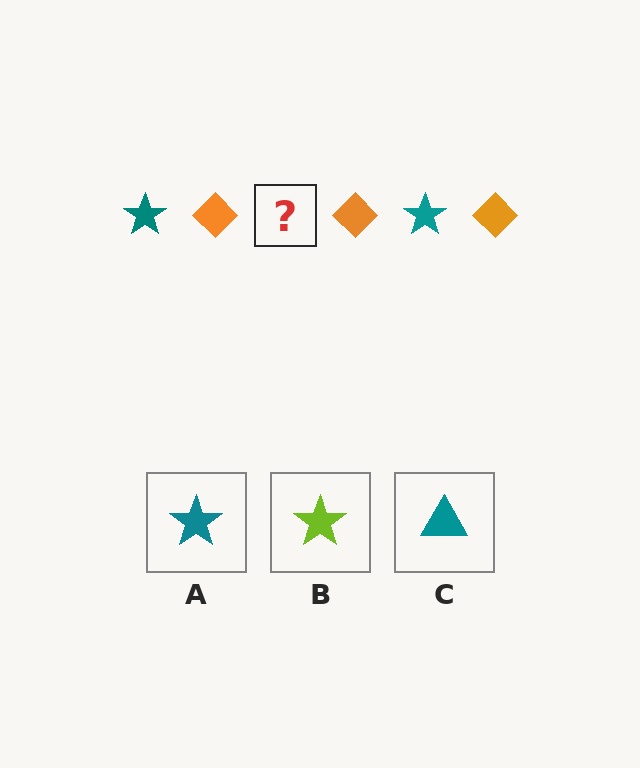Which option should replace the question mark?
Option A.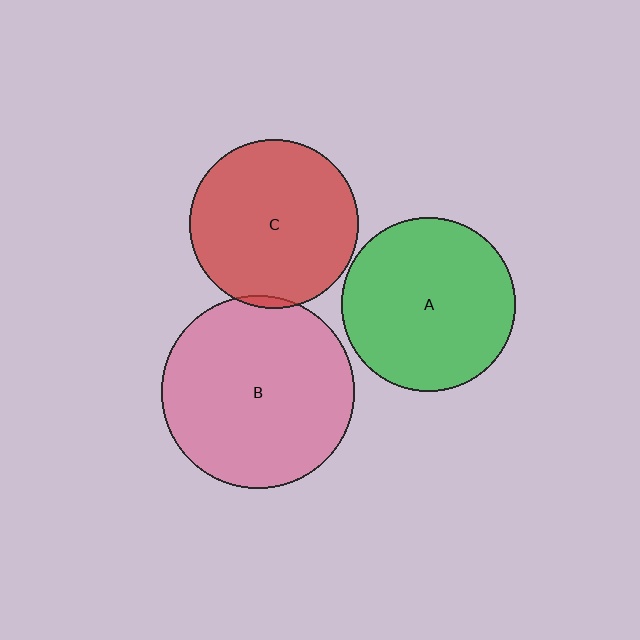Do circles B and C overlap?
Yes.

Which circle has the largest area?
Circle B (pink).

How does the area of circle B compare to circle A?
Approximately 1.2 times.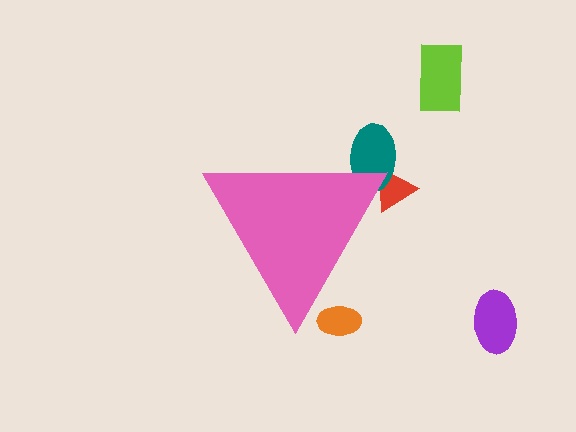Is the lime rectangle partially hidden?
No, the lime rectangle is fully visible.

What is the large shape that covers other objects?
A pink triangle.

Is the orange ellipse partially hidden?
Yes, the orange ellipse is partially hidden behind the pink triangle.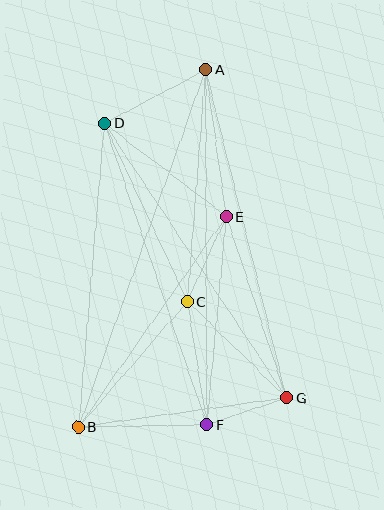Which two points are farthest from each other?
Points A and B are farthest from each other.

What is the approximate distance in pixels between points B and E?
The distance between B and E is approximately 257 pixels.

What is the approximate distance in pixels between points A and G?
The distance between A and G is approximately 338 pixels.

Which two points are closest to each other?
Points F and G are closest to each other.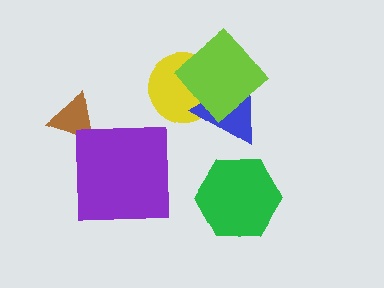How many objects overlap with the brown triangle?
0 objects overlap with the brown triangle.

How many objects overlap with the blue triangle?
2 objects overlap with the blue triangle.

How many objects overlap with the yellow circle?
2 objects overlap with the yellow circle.